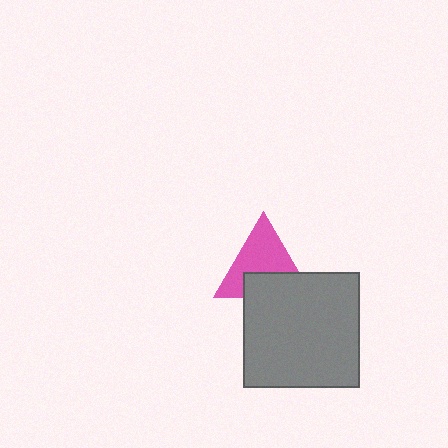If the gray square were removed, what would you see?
You would see the complete pink triangle.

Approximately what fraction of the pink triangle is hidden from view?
Roughly 37% of the pink triangle is hidden behind the gray square.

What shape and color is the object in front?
The object in front is a gray square.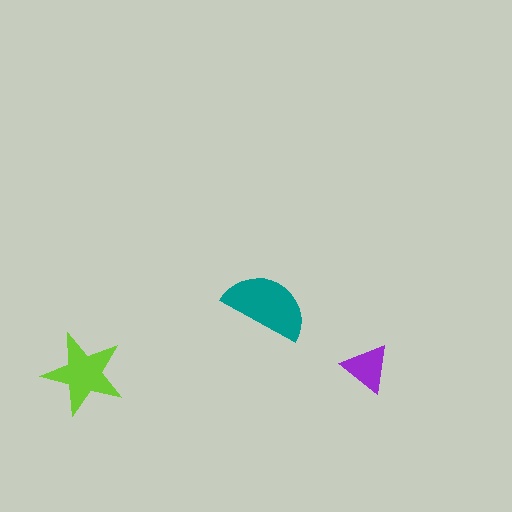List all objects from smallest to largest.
The purple triangle, the lime star, the teal semicircle.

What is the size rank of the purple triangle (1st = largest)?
3rd.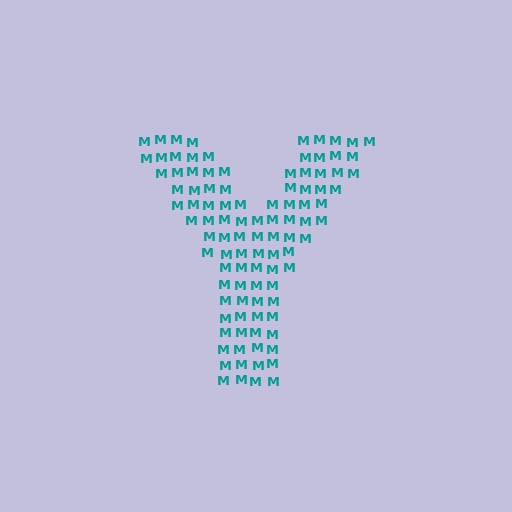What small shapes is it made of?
It is made of small letter M's.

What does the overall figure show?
The overall figure shows the letter Y.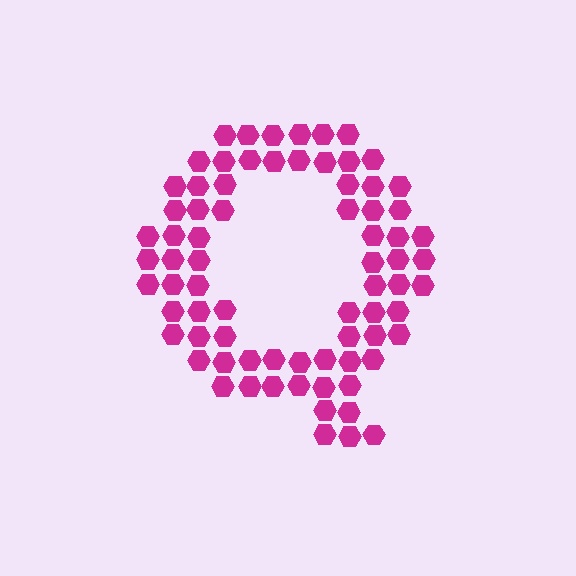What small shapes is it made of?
It is made of small hexagons.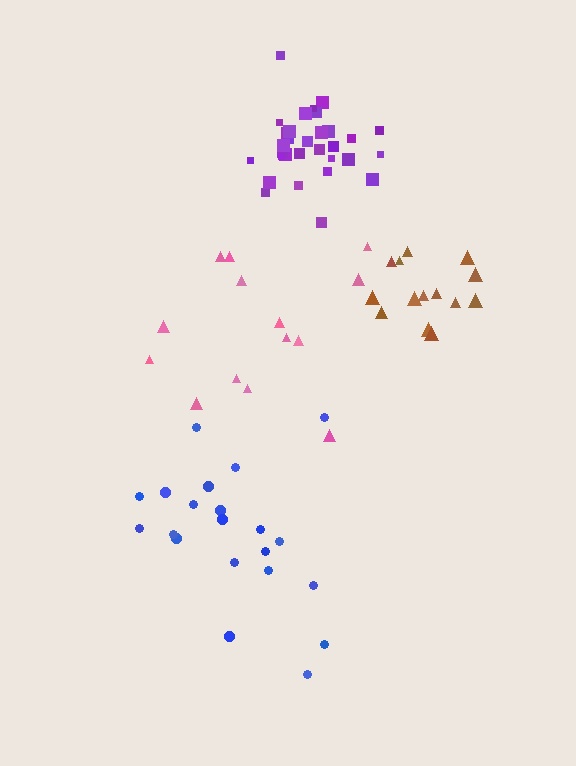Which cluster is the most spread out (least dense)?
Pink.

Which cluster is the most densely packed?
Purple.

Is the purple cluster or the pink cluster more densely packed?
Purple.